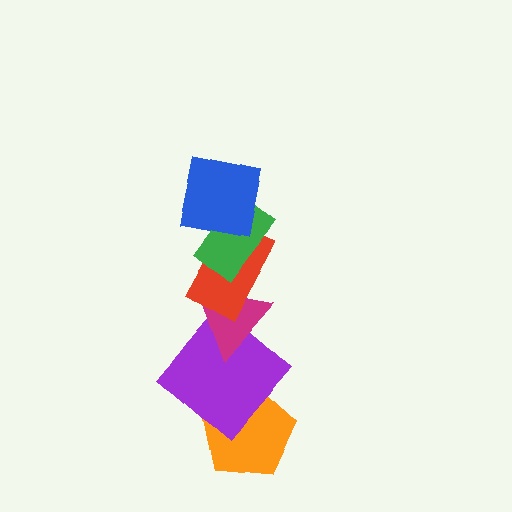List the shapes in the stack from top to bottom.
From top to bottom: the blue square, the green rectangle, the red rectangle, the magenta triangle, the purple diamond, the orange pentagon.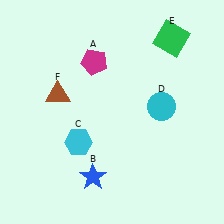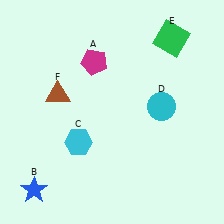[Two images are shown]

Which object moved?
The blue star (B) moved left.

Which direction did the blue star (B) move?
The blue star (B) moved left.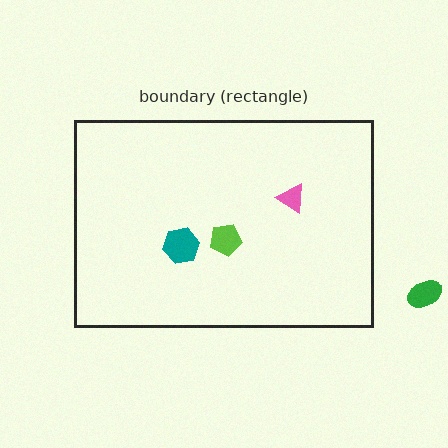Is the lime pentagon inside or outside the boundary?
Inside.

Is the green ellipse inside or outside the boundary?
Outside.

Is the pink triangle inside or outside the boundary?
Inside.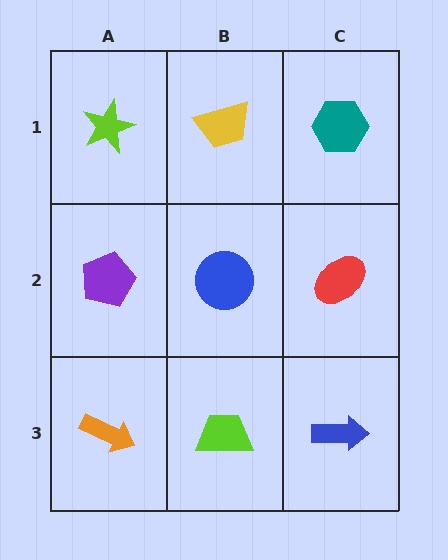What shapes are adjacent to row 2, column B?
A yellow trapezoid (row 1, column B), a lime trapezoid (row 3, column B), a purple pentagon (row 2, column A), a red ellipse (row 2, column C).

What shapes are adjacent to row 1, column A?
A purple pentagon (row 2, column A), a yellow trapezoid (row 1, column B).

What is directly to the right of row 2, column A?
A blue circle.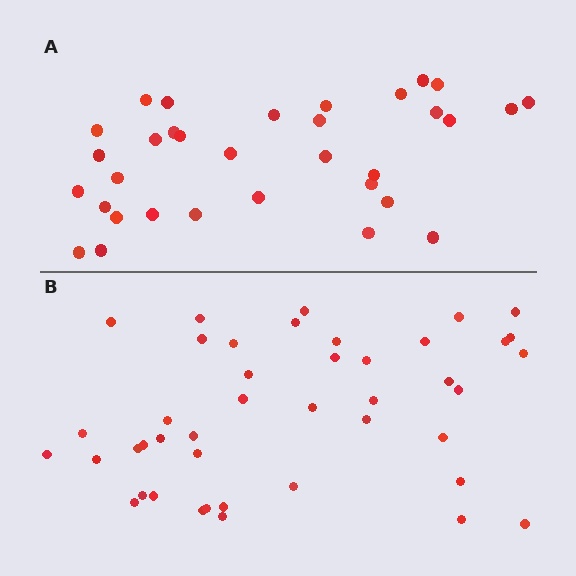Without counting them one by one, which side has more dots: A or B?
Region B (the bottom region) has more dots.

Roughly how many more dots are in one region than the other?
Region B has roughly 10 or so more dots than region A.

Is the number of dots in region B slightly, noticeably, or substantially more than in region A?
Region B has noticeably more, but not dramatically so. The ratio is roughly 1.3 to 1.